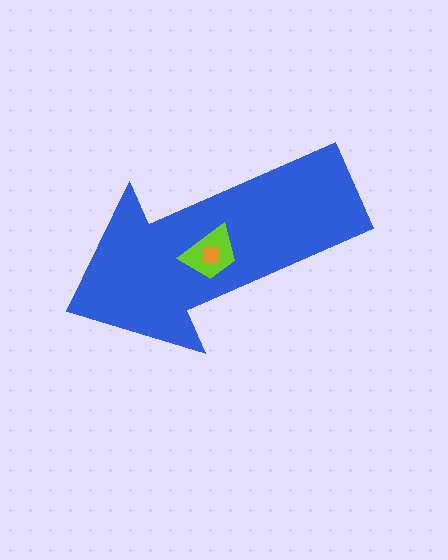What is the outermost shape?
The blue arrow.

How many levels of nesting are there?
3.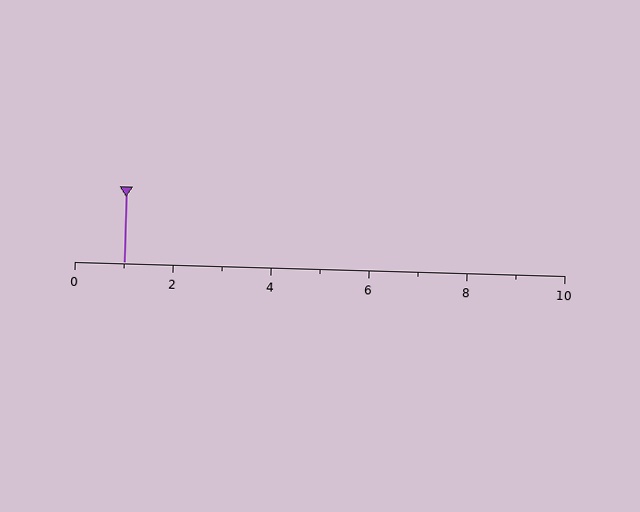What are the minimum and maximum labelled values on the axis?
The axis runs from 0 to 10.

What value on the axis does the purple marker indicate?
The marker indicates approximately 1.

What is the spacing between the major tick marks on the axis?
The major ticks are spaced 2 apart.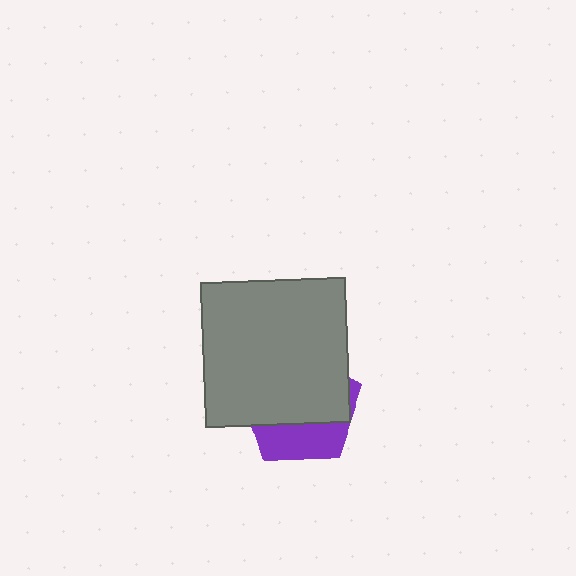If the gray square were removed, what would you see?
You would see the complete purple pentagon.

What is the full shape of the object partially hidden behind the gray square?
The partially hidden object is a purple pentagon.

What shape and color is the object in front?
The object in front is a gray square.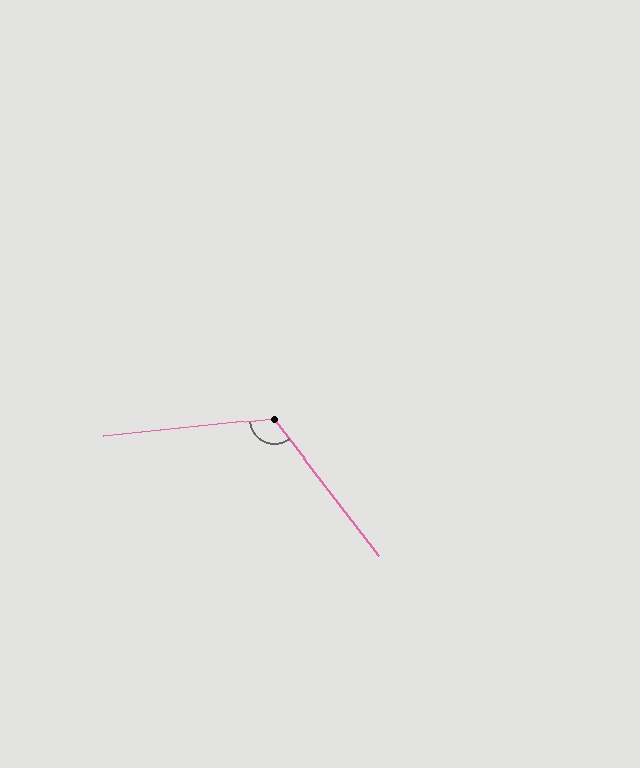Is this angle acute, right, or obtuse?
It is obtuse.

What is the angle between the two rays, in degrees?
Approximately 122 degrees.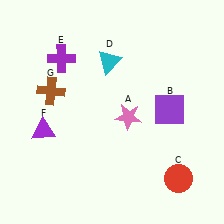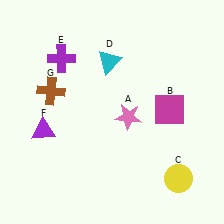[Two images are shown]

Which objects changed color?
B changed from purple to magenta. C changed from red to yellow.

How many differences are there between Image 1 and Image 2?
There are 2 differences between the two images.